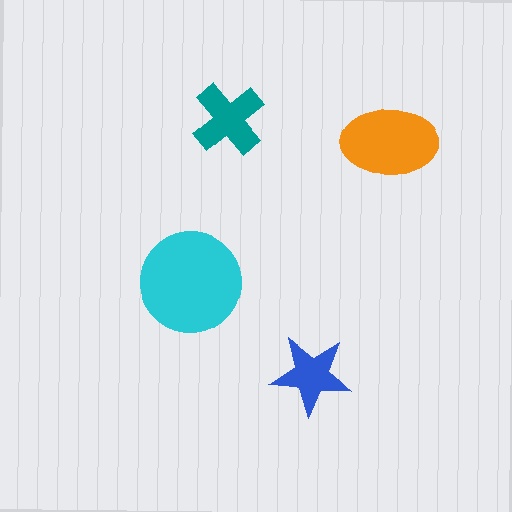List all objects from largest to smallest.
The cyan circle, the orange ellipse, the teal cross, the blue star.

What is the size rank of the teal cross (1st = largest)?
3rd.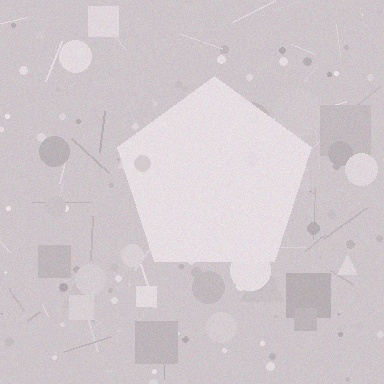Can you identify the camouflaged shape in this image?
The camouflaged shape is a pentagon.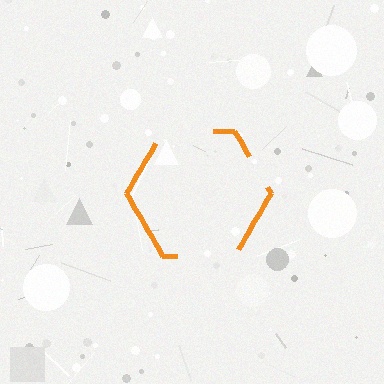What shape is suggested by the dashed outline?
The dashed outline suggests a hexagon.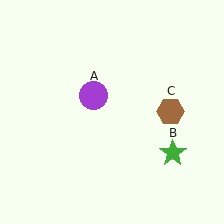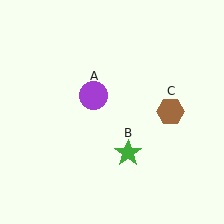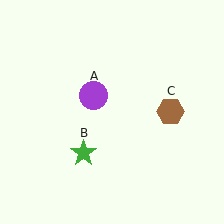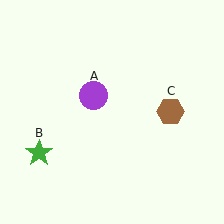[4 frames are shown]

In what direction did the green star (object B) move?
The green star (object B) moved left.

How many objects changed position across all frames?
1 object changed position: green star (object B).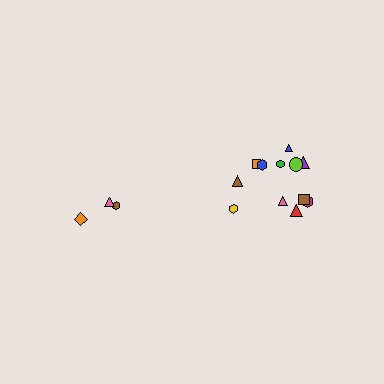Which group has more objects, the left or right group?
The right group.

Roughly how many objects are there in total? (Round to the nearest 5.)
Roughly 15 objects in total.